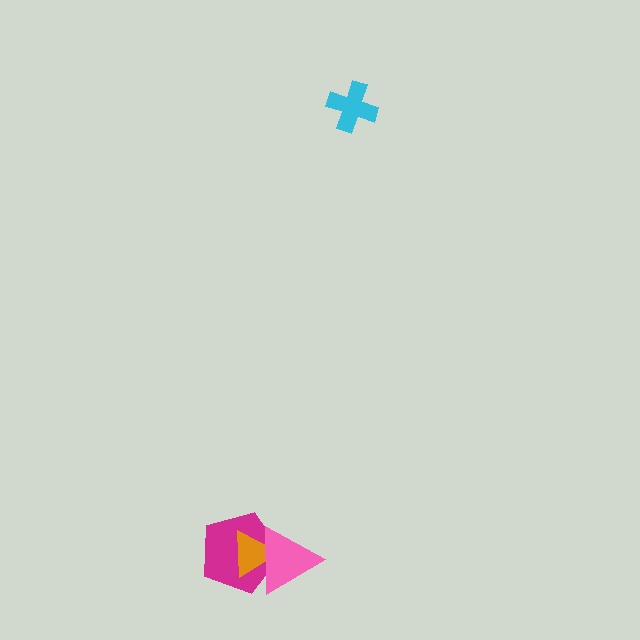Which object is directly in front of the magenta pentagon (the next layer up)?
The orange triangle is directly in front of the magenta pentagon.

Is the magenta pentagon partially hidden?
Yes, it is partially covered by another shape.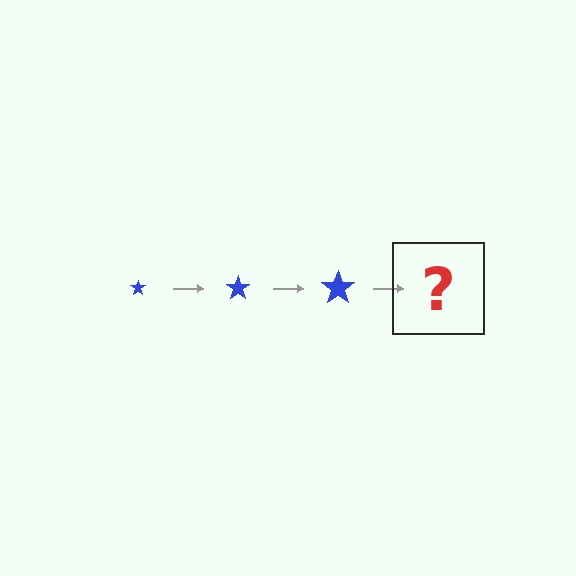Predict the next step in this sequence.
The next step is a blue star, larger than the previous one.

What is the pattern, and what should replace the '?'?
The pattern is that the star gets progressively larger each step. The '?' should be a blue star, larger than the previous one.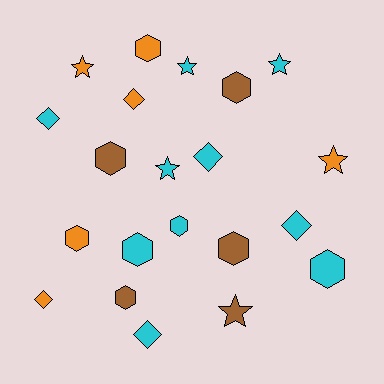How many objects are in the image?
There are 21 objects.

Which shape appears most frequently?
Hexagon, with 9 objects.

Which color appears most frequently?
Cyan, with 10 objects.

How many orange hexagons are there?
There are 2 orange hexagons.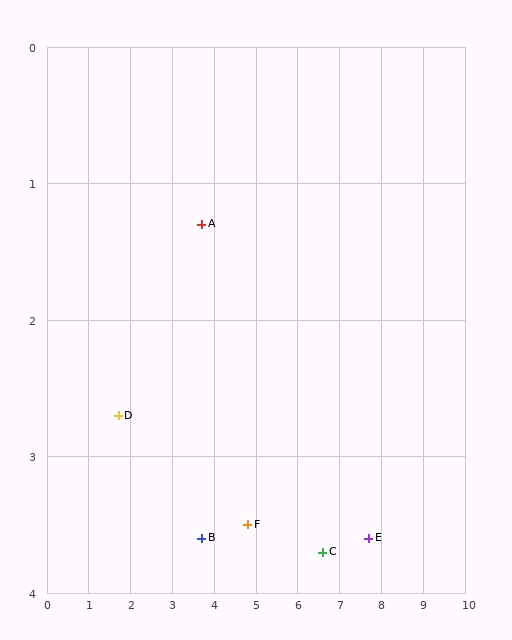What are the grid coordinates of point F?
Point F is at approximately (4.8, 3.5).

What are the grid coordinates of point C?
Point C is at approximately (6.6, 3.7).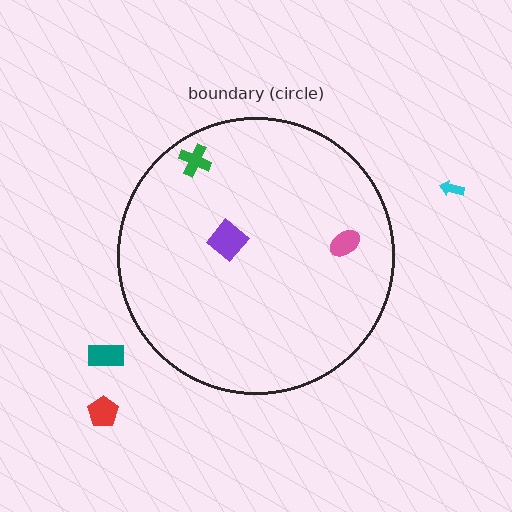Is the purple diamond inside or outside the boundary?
Inside.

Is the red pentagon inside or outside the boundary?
Outside.